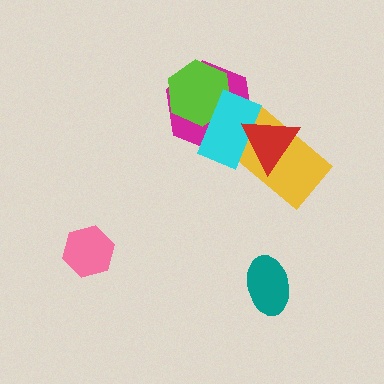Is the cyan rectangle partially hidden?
Yes, it is partially covered by another shape.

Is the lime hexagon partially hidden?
Yes, it is partially covered by another shape.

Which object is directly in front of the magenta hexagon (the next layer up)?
The lime hexagon is directly in front of the magenta hexagon.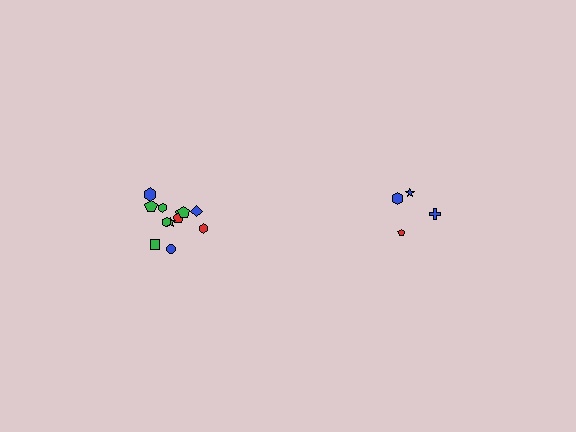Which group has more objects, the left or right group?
The left group.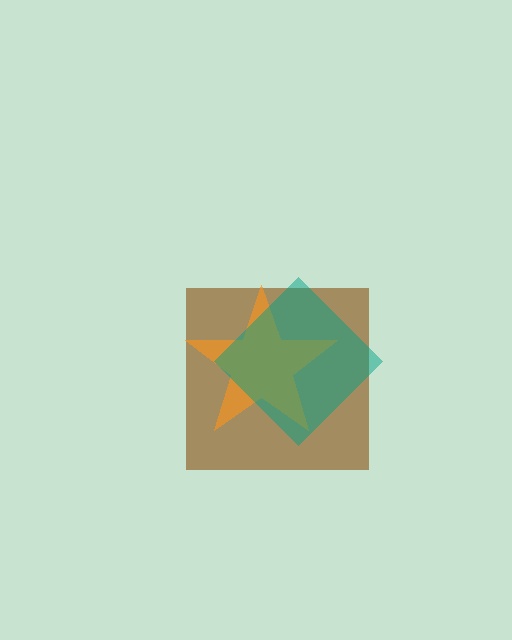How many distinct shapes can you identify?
There are 3 distinct shapes: a brown square, an orange star, a teal diamond.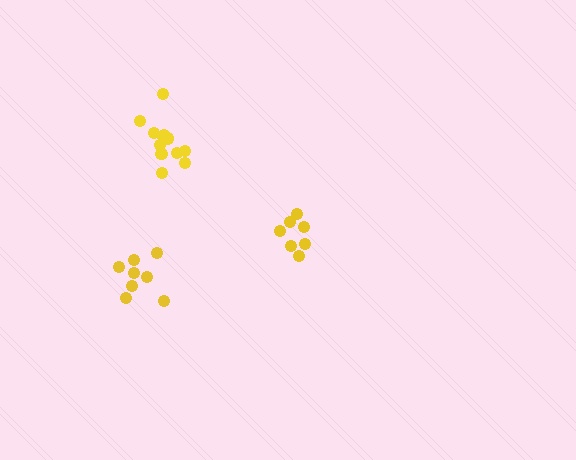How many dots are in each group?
Group 1: 7 dots, Group 2: 8 dots, Group 3: 12 dots (27 total).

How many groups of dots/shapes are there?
There are 3 groups.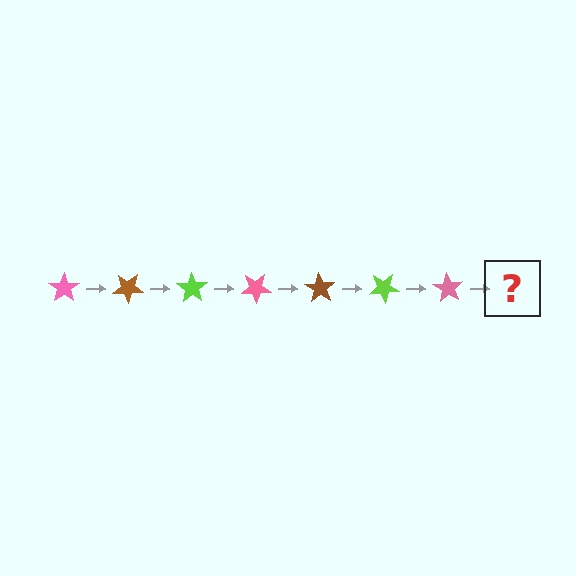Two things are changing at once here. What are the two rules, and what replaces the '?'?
The two rules are that it rotates 35 degrees each step and the color cycles through pink, brown, and lime. The '?' should be a brown star, rotated 245 degrees from the start.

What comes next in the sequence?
The next element should be a brown star, rotated 245 degrees from the start.